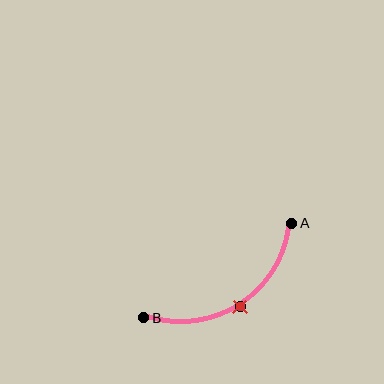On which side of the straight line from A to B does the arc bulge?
The arc bulges below the straight line connecting A and B.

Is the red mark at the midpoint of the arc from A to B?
Yes. The red mark lies on the arc at equal arc-length from both A and B — it is the arc midpoint.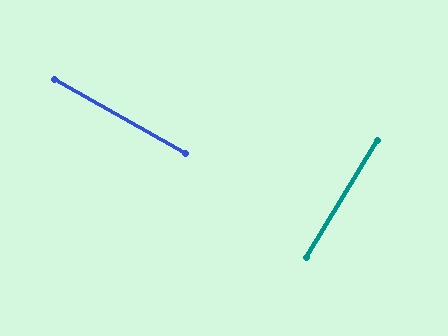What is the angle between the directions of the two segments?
Approximately 88 degrees.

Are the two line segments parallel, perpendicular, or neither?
Perpendicular — they meet at approximately 88°.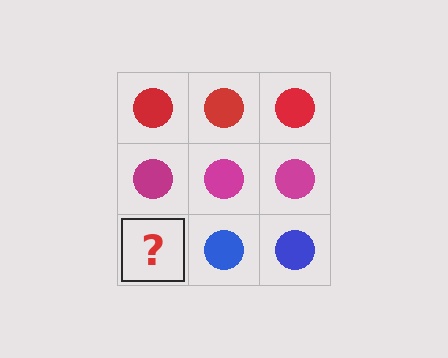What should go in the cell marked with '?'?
The missing cell should contain a blue circle.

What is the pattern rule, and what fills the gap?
The rule is that each row has a consistent color. The gap should be filled with a blue circle.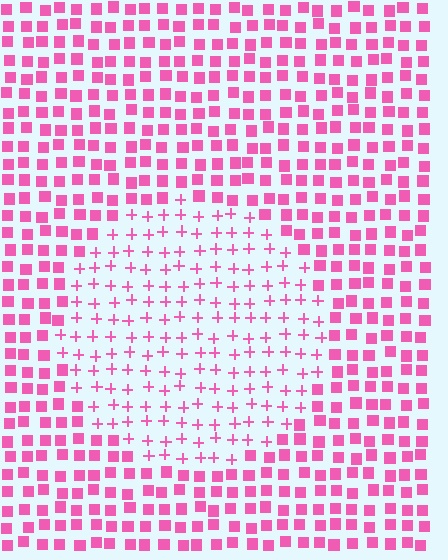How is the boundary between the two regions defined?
The boundary is defined by a change in element shape: plus signs inside vs. squares outside. All elements share the same color and spacing.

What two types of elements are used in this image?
The image uses plus signs inside the circle region and squares outside it.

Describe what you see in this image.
The image is filled with small pink elements arranged in a uniform grid. A circle-shaped region contains plus signs, while the surrounding area contains squares. The boundary is defined purely by the change in element shape.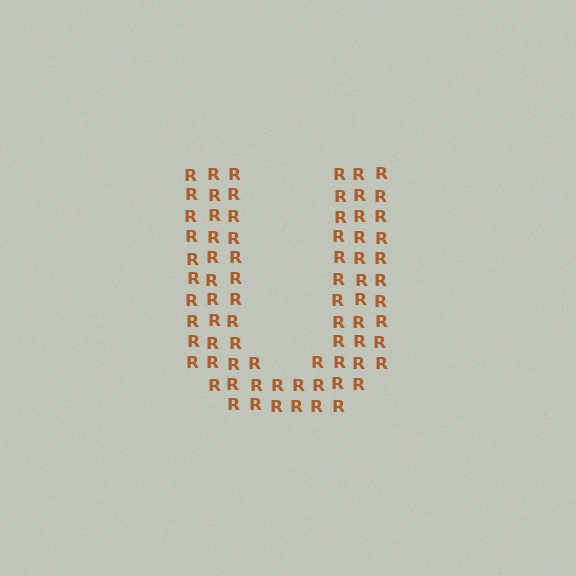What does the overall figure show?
The overall figure shows the letter U.